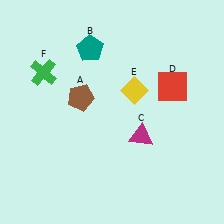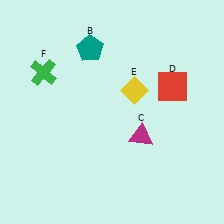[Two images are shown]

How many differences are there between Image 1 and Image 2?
There is 1 difference between the two images.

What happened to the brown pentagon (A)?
The brown pentagon (A) was removed in Image 2. It was in the top-left area of Image 1.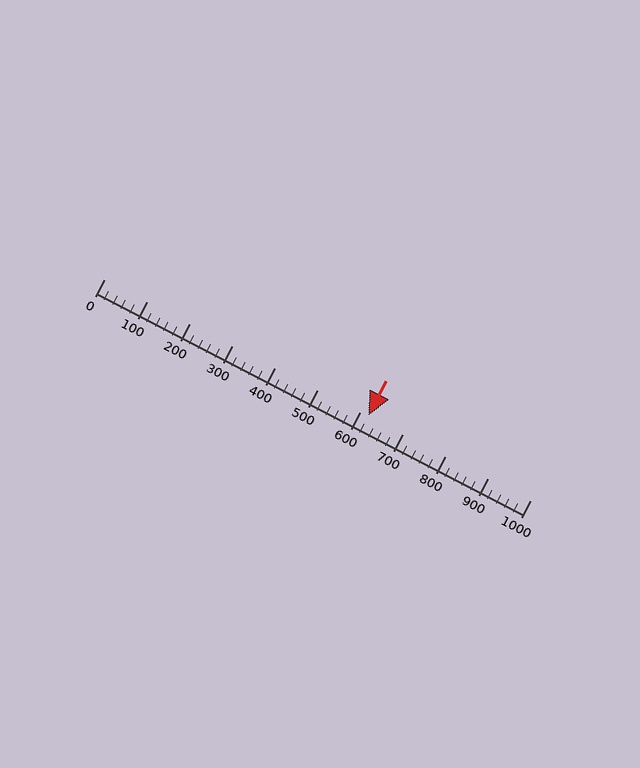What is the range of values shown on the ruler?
The ruler shows values from 0 to 1000.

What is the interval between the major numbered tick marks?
The major tick marks are spaced 100 units apart.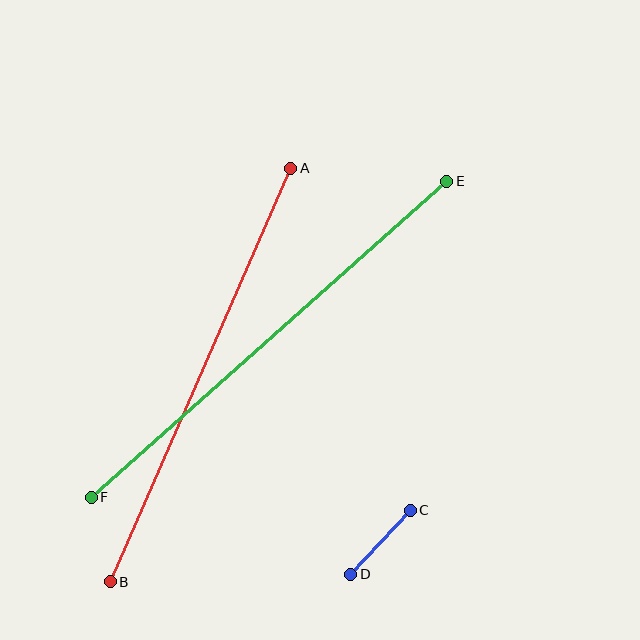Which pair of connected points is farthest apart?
Points E and F are farthest apart.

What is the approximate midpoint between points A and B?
The midpoint is at approximately (200, 375) pixels.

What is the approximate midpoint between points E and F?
The midpoint is at approximately (269, 339) pixels.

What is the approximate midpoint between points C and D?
The midpoint is at approximately (381, 542) pixels.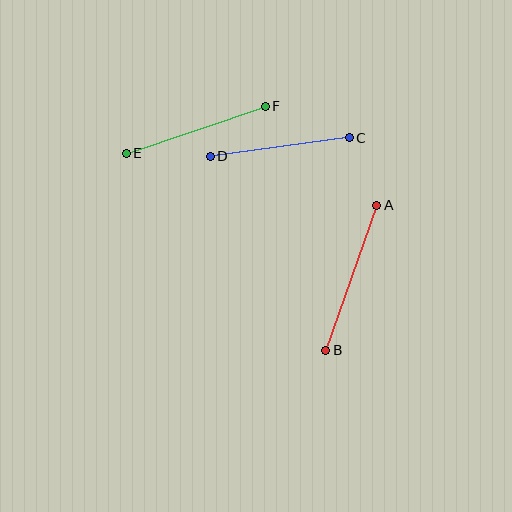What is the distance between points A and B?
The distance is approximately 154 pixels.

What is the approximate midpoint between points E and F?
The midpoint is at approximately (196, 130) pixels.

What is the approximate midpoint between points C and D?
The midpoint is at approximately (280, 147) pixels.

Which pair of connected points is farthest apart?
Points A and B are farthest apart.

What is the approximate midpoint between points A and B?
The midpoint is at approximately (351, 278) pixels.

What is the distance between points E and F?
The distance is approximately 146 pixels.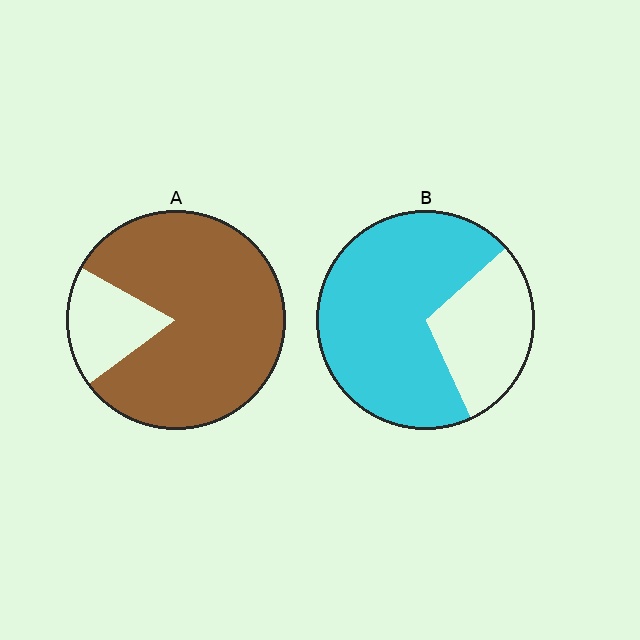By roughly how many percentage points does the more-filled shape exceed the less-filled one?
By roughly 10 percentage points (A over B).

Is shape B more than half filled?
Yes.